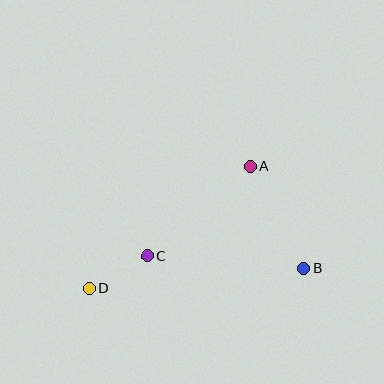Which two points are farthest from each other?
Points B and D are farthest from each other.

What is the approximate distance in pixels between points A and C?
The distance between A and C is approximately 137 pixels.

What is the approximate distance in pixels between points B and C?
The distance between B and C is approximately 157 pixels.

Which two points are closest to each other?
Points C and D are closest to each other.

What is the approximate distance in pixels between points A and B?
The distance between A and B is approximately 115 pixels.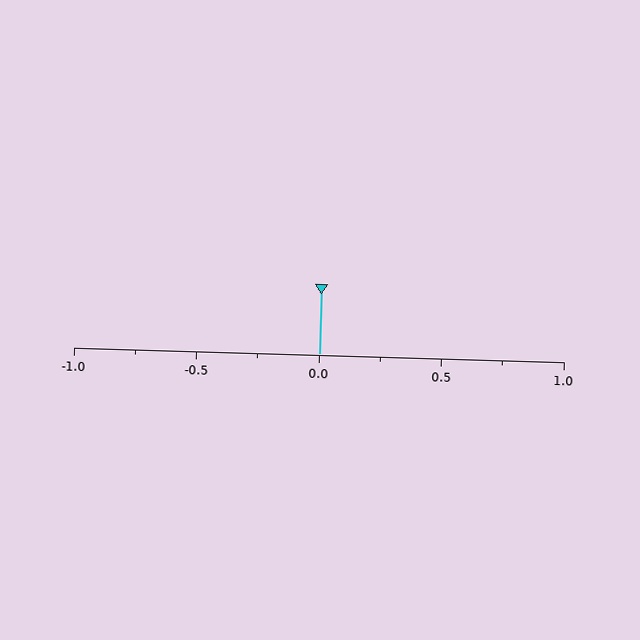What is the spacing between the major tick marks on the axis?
The major ticks are spaced 0.5 apart.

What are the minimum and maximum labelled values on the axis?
The axis runs from -1.0 to 1.0.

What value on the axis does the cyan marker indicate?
The marker indicates approximately 0.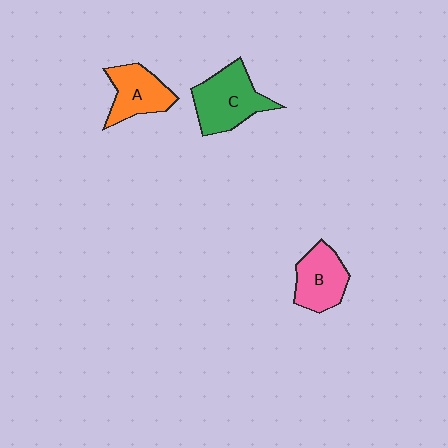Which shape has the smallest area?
Shape A (orange).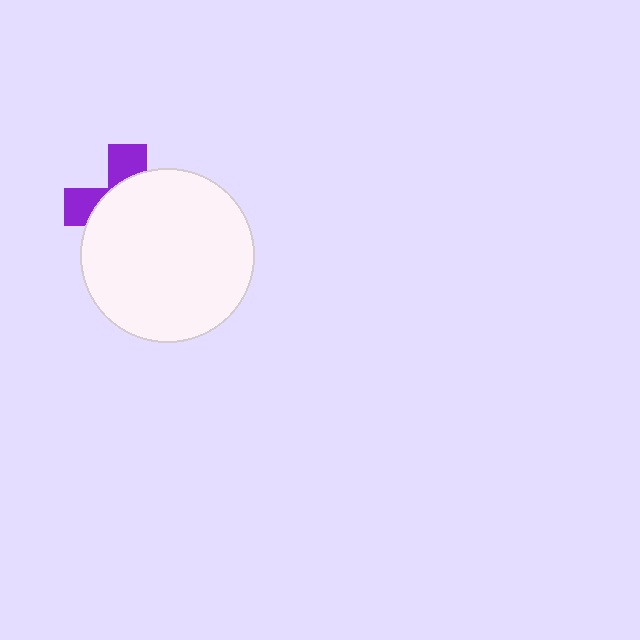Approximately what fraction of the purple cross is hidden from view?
Roughly 68% of the purple cross is hidden behind the white circle.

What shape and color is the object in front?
The object in front is a white circle.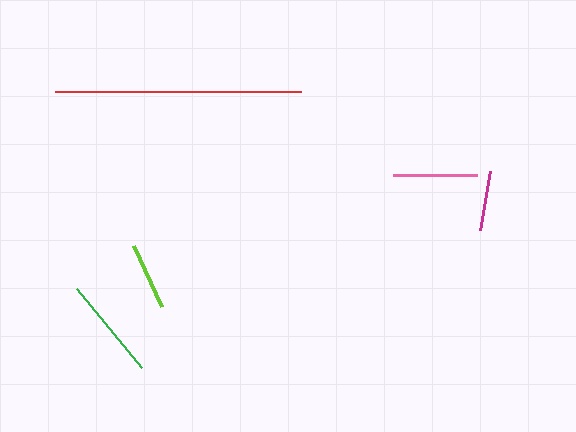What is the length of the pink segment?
The pink segment is approximately 85 pixels long.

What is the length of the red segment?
The red segment is approximately 246 pixels long.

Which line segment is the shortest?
The magenta line is the shortest at approximately 60 pixels.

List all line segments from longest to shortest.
From longest to shortest: red, green, pink, lime, magenta.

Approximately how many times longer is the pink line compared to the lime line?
The pink line is approximately 1.3 times the length of the lime line.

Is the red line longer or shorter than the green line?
The red line is longer than the green line.